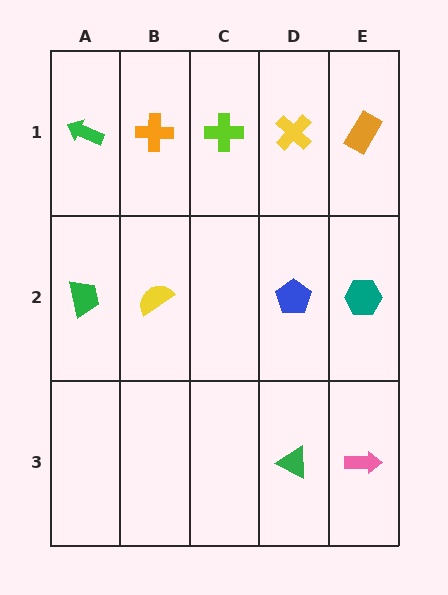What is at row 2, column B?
A yellow semicircle.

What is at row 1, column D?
A yellow cross.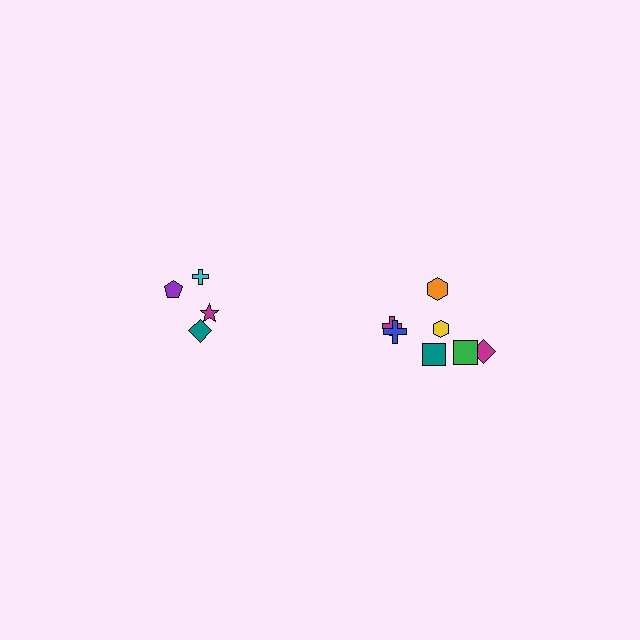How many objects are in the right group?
There are 7 objects.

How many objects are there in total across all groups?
There are 11 objects.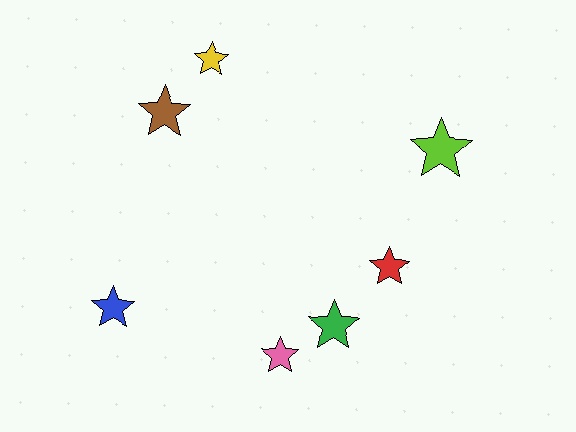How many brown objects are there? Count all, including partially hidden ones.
There is 1 brown object.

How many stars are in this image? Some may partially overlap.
There are 7 stars.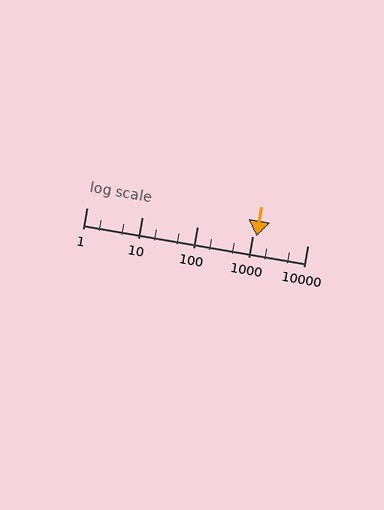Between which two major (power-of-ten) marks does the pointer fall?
The pointer is between 1000 and 10000.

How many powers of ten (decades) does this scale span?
The scale spans 4 decades, from 1 to 10000.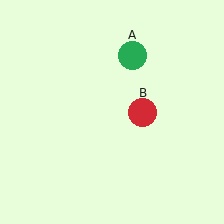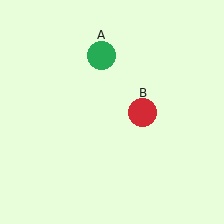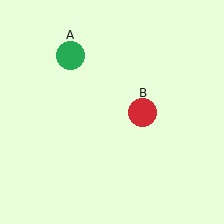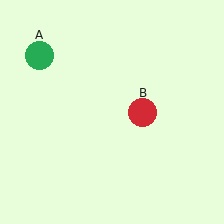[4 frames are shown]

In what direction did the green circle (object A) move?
The green circle (object A) moved left.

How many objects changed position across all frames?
1 object changed position: green circle (object A).